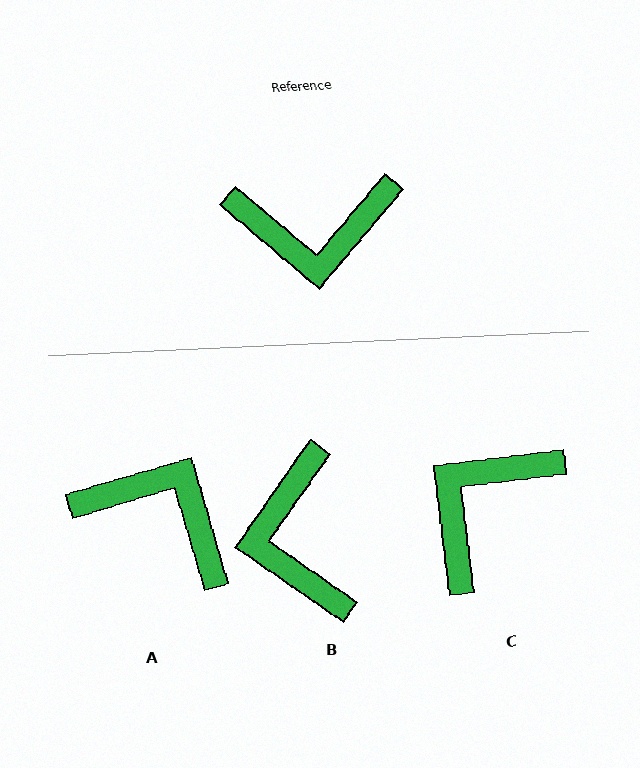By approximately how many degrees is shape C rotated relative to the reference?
Approximately 133 degrees clockwise.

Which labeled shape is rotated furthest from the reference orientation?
A, about 146 degrees away.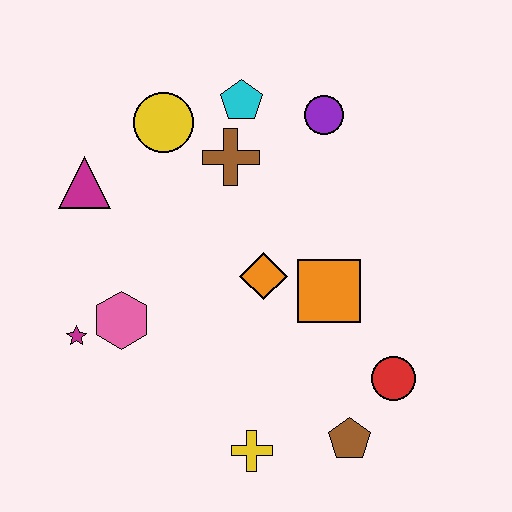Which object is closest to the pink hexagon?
The magenta star is closest to the pink hexagon.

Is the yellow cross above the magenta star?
No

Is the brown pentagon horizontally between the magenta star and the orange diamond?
No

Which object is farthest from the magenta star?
The purple circle is farthest from the magenta star.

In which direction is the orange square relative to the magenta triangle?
The orange square is to the right of the magenta triangle.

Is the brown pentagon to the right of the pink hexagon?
Yes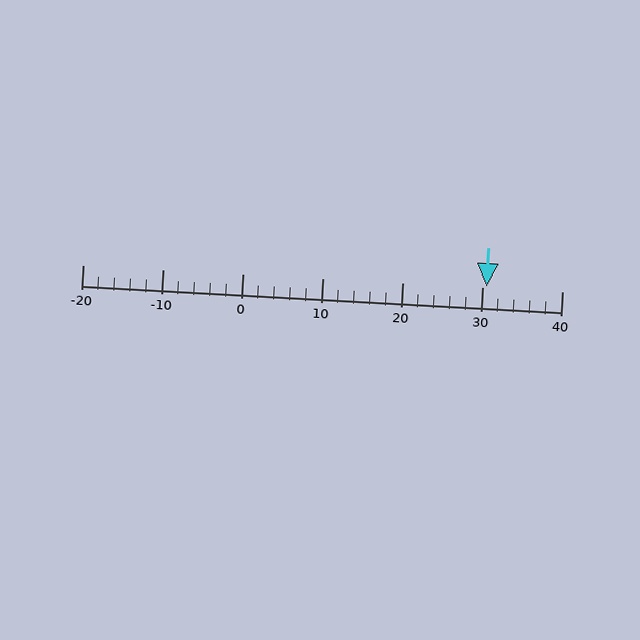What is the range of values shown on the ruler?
The ruler shows values from -20 to 40.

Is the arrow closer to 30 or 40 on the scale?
The arrow is closer to 30.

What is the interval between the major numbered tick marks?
The major tick marks are spaced 10 units apart.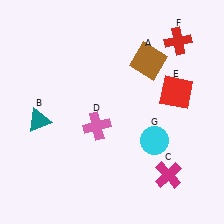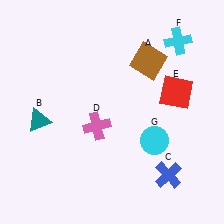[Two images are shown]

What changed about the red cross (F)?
In Image 1, F is red. In Image 2, it changed to cyan.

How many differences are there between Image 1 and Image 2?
There are 2 differences between the two images.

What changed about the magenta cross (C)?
In Image 1, C is magenta. In Image 2, it changed to blue.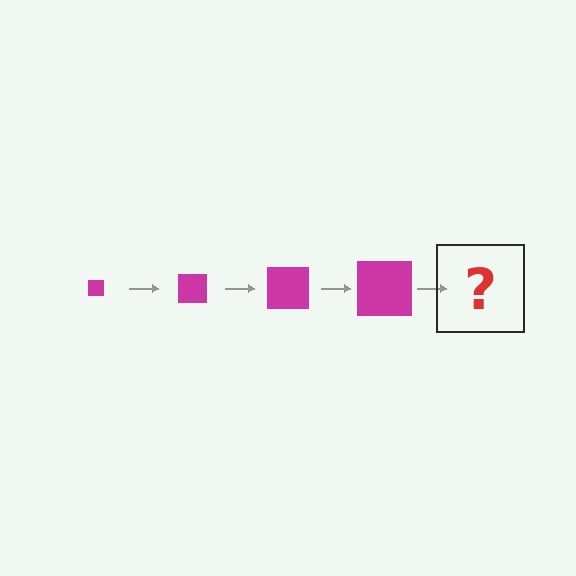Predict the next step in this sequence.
The next step is a magenta square, larger than the previous one.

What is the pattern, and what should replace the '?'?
The pattern is that the square gets progressively larger each step. The '?' should be a magenta square, larger than the previous one.